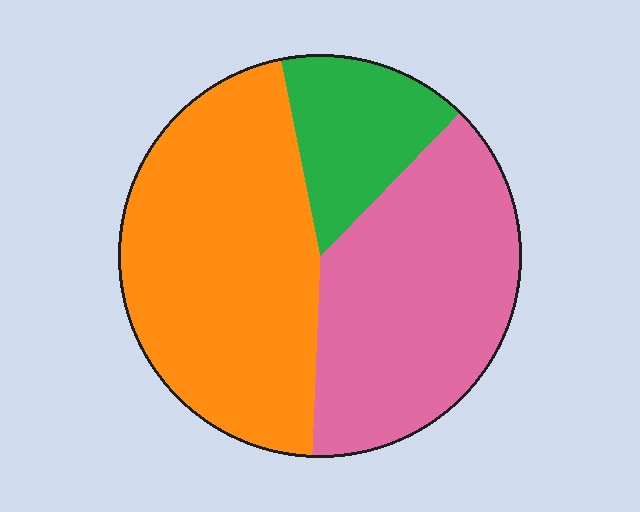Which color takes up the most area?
Orange, at roughly 45%.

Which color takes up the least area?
Green, at roughly 15%.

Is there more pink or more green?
Pink.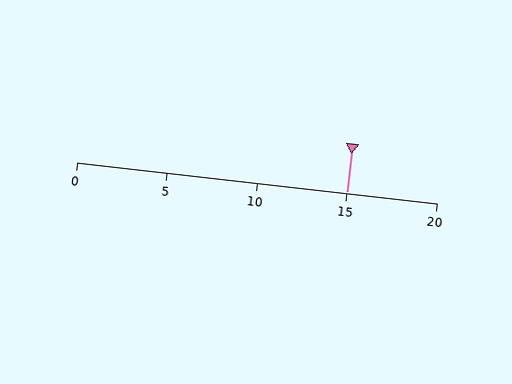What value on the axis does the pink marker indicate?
The marker indicates approximately 15.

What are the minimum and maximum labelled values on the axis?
The axis runs from 0 to 20.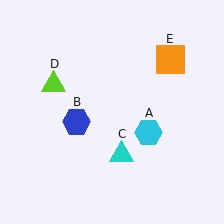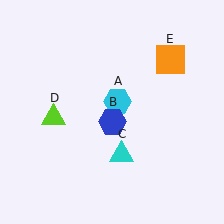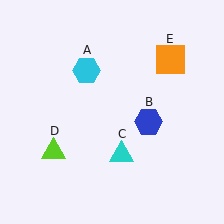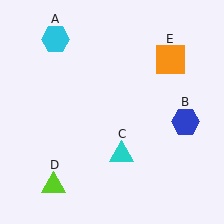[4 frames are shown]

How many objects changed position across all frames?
3 objects changed position: cyan hexagon (object A), blue hexagon (object B), lime triangle (object D).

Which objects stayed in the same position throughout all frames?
Cyan triangle (object C) and orange square (object E) remained stationary.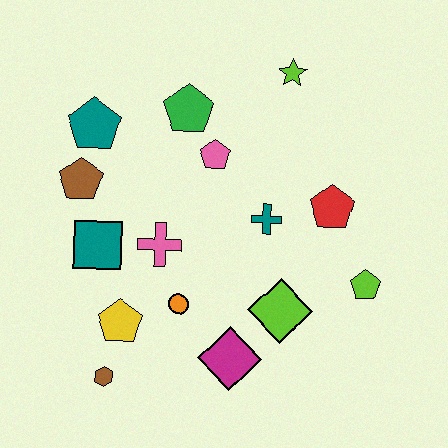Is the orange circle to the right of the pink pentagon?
No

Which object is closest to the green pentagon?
The pink pentagon is closest to the green pentagon.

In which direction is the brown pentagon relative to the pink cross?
The brown pentagon is to the left of the pink cross.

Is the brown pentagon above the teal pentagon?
No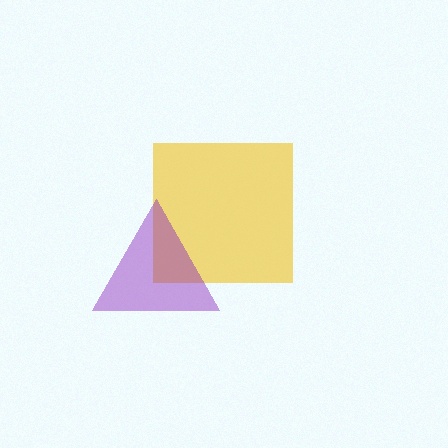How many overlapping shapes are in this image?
There are 2 overlapping shapes in the image.